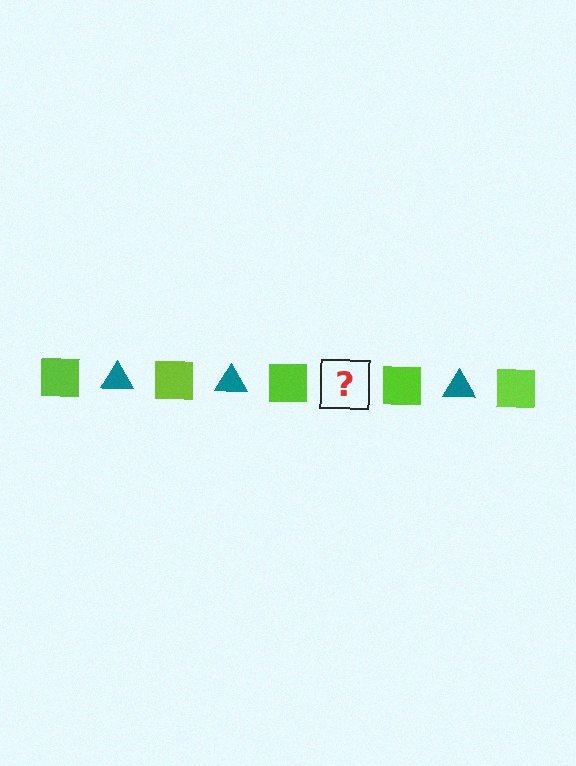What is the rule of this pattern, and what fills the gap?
The rule is that the pattern alternates between lime square and teal triangle. The gap should be filled with a teal triangle.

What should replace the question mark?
The question mark should be replaced with a teal triangle.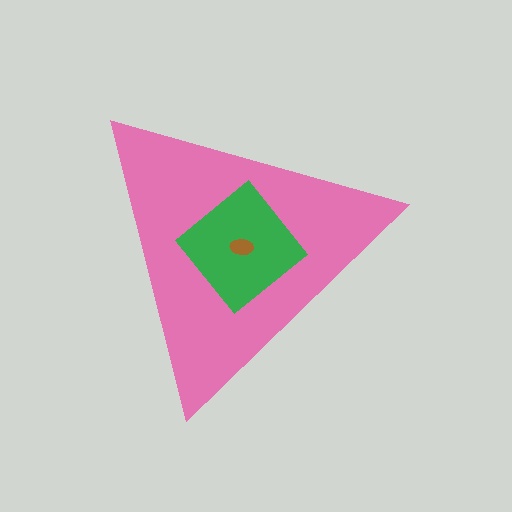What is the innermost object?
The brown ellipse.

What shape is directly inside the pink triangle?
The green diamond.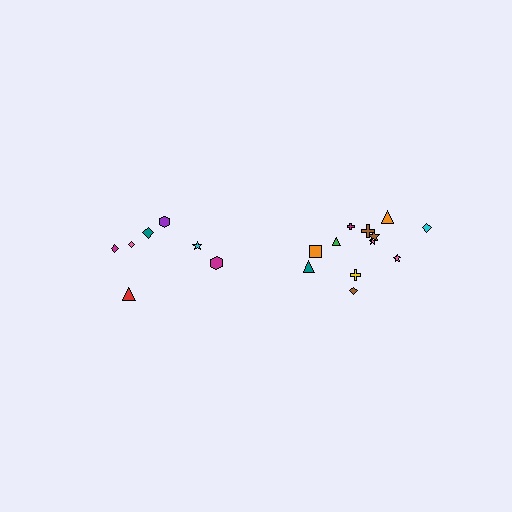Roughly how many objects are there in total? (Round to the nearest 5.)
Roughly 20 objects in total.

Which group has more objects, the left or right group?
The right group.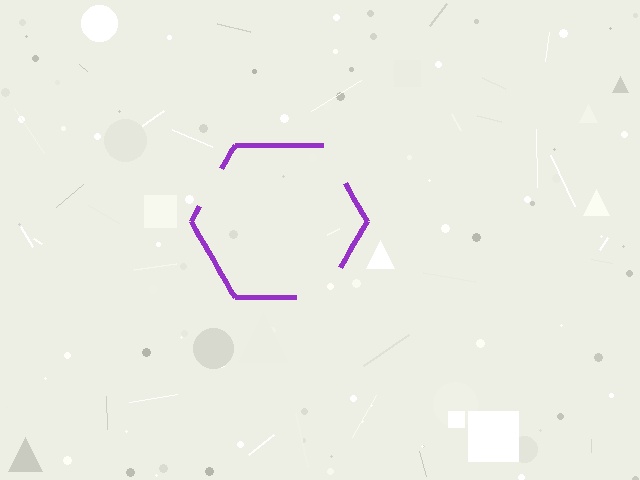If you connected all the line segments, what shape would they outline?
They would outline a hexagon.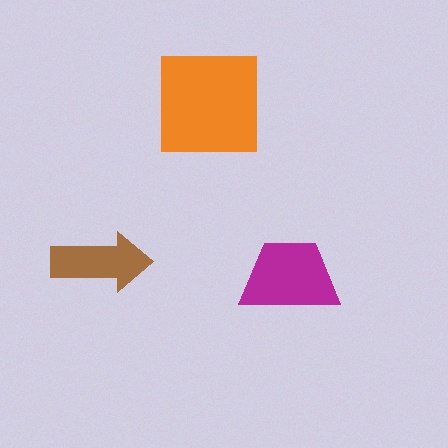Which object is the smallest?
The brown arrow.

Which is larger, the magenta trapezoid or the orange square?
The orange square.